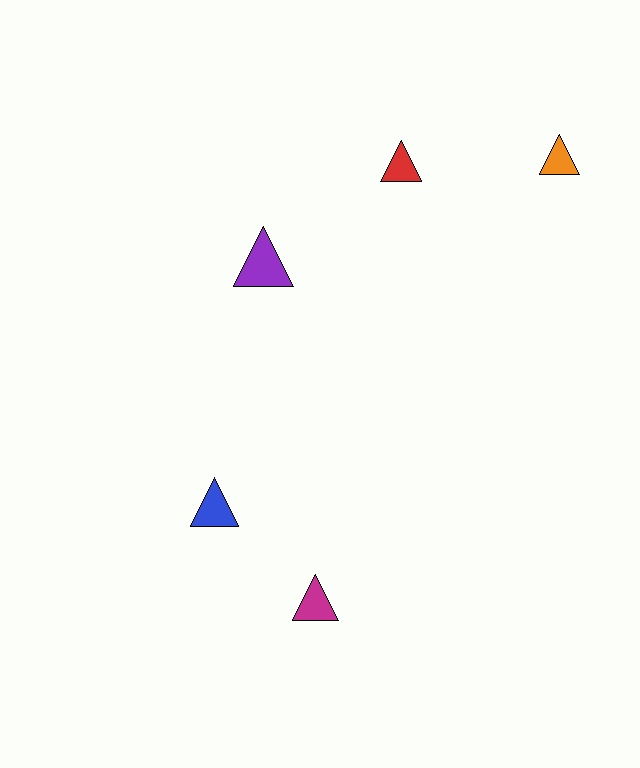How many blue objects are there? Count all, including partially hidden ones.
There is 1 blue object.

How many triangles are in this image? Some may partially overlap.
There are 5 triangles.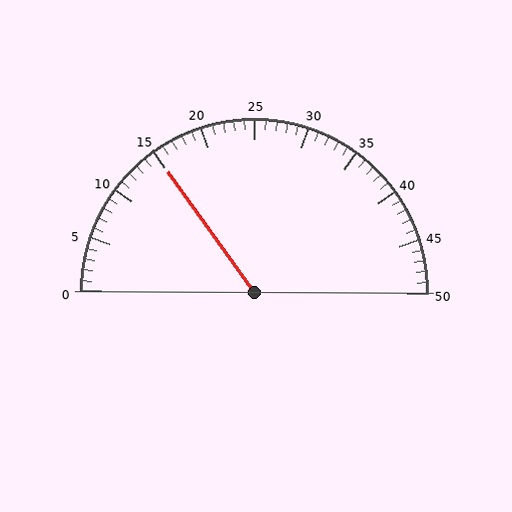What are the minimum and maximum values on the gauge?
The gauge ranges from 0 to 50.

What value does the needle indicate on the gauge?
The needle indicates approximately 15.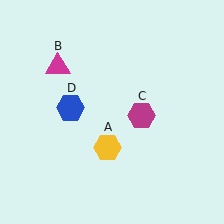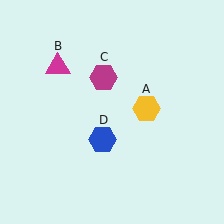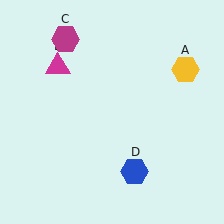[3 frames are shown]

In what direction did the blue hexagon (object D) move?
The blue hexagon (object D) moved down and to the right.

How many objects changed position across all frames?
3 objects changed position: yellow hexagon (object A), magenta hexagon (object C), blue hexagon (object D).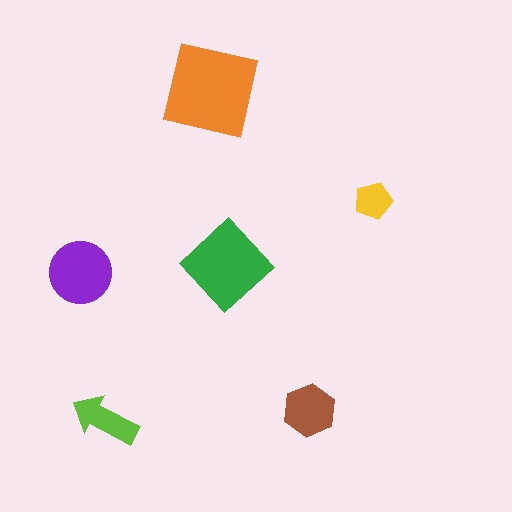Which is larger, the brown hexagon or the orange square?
The orange square.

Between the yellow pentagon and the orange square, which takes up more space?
The orange square.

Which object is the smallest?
The yellow pentagon.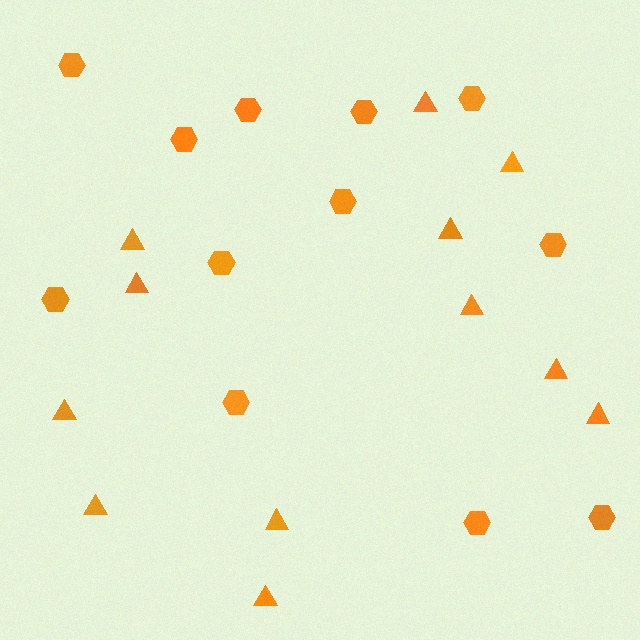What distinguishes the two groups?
There are 2 groups: one group of triangles (12) and one group of hexagons (12).